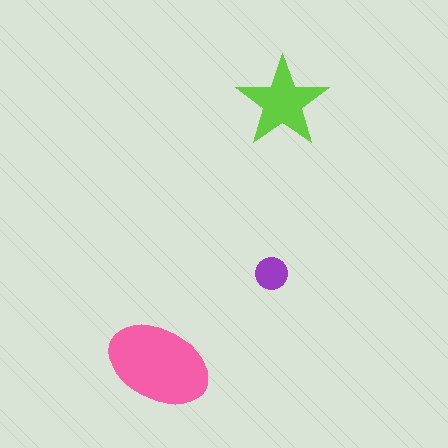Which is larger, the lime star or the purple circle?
The lime star.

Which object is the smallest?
The purple circle.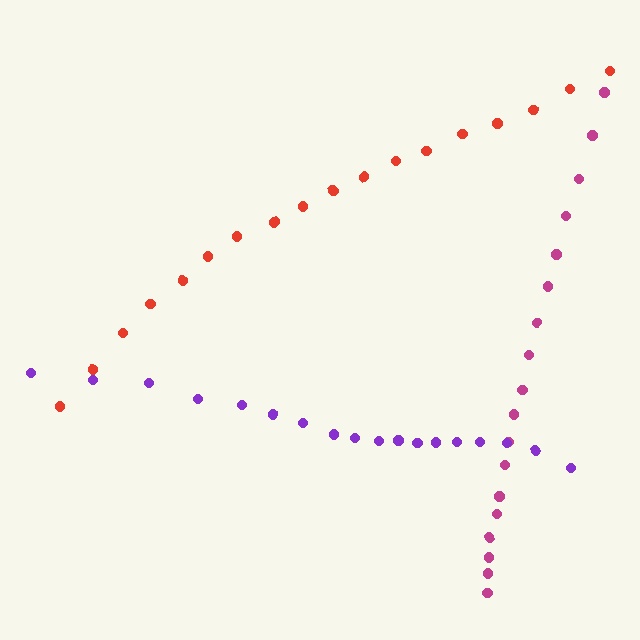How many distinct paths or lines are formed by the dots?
There are 3 distinct paths.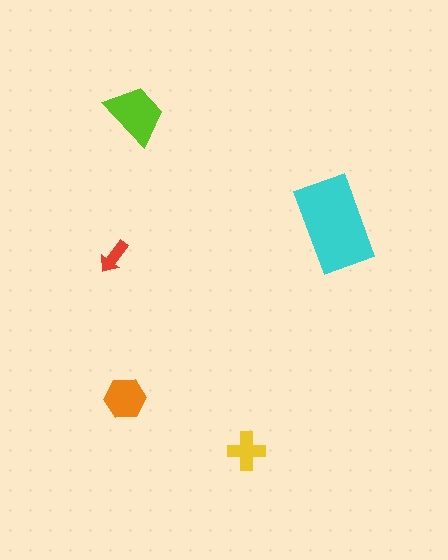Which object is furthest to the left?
The red arrow is leftmost.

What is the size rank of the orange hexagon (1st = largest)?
3rd.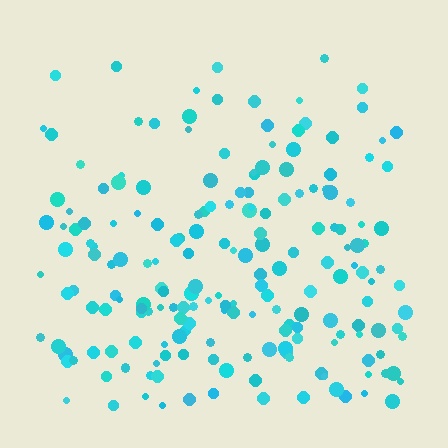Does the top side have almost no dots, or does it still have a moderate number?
Still a moderate number, just noticeably fewer than the bottom.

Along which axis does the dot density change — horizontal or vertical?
Vertical.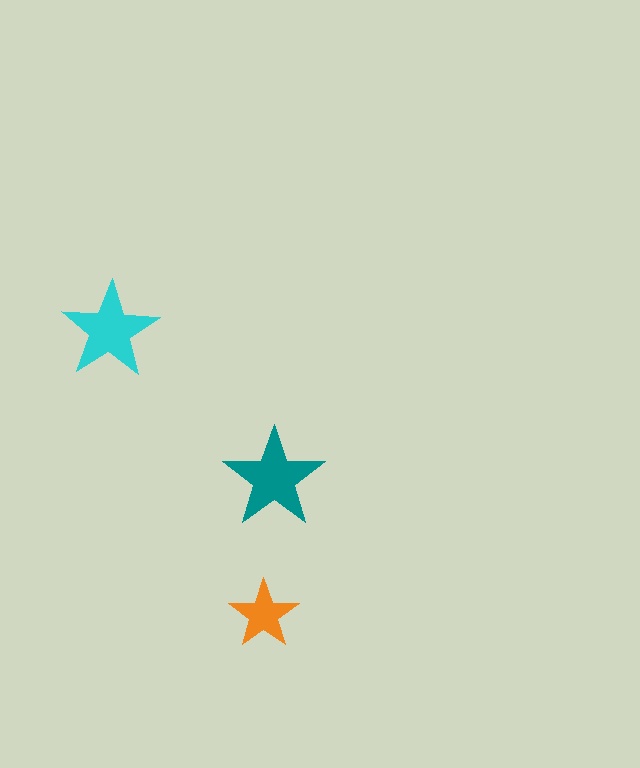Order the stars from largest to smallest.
the teal one, the cyan one, the orange one.